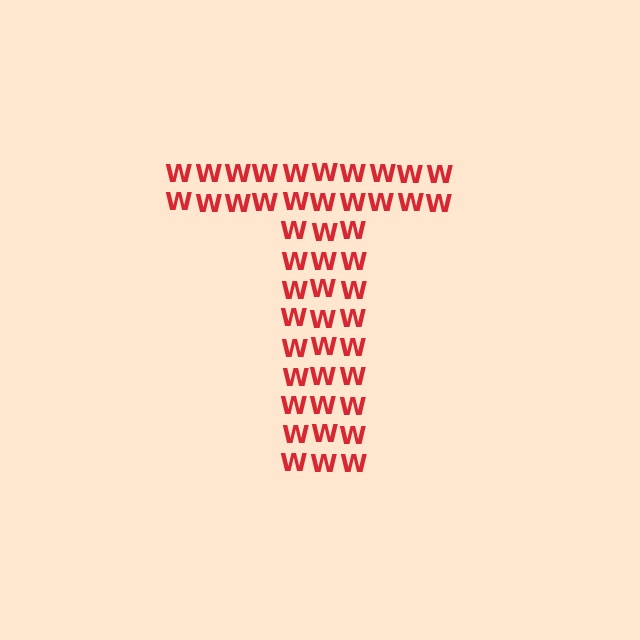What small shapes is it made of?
It is made of small letter W's.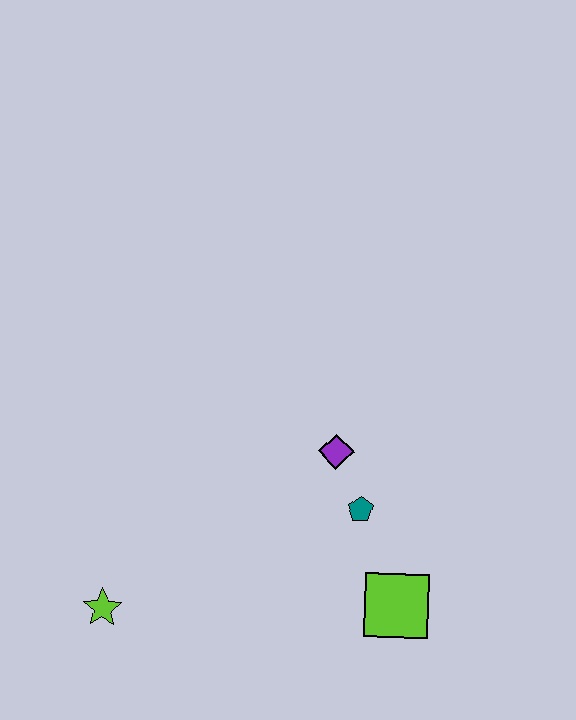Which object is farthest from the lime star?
The lime square is farthest from the lime star.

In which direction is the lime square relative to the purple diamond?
The lime square is below the purple diamond.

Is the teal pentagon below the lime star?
No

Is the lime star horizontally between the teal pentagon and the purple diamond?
No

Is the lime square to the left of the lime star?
No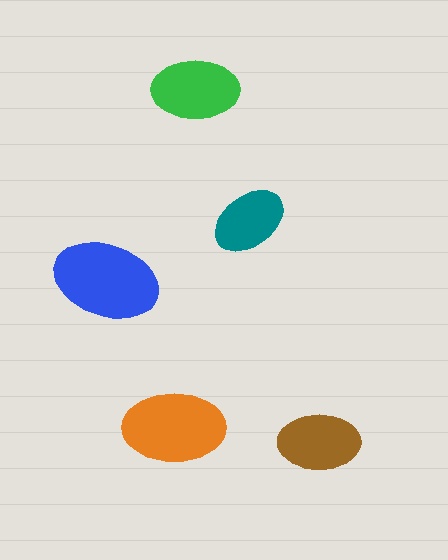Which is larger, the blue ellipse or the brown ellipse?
The blue one.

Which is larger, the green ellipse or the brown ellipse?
The green one.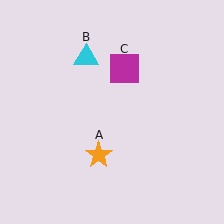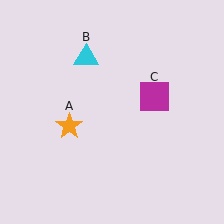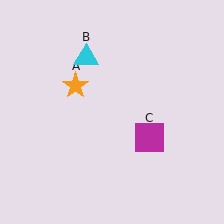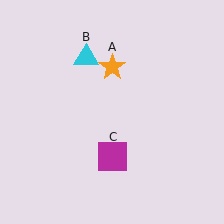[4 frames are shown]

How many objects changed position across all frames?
2 objects changed position: orange star (object A), magenta square (object C).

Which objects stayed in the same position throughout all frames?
Cyan triangle (object B) remained stationary.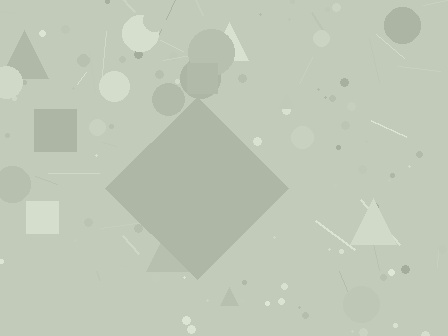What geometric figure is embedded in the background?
A diamond is embedded in the background.